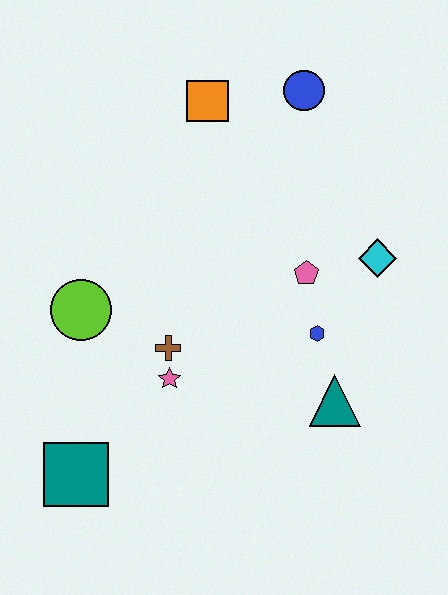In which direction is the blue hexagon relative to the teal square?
The blue hexagon is to the right of the teal square.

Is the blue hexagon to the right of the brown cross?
Yes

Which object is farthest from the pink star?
The blue circle is farthest from the pink star.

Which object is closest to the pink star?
The brown cross is closest to the pink star.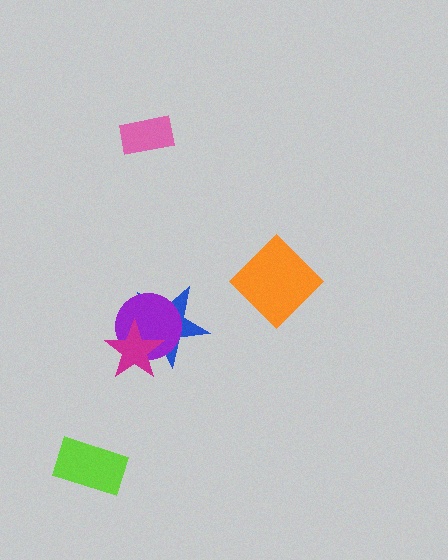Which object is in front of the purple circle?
The magenta star is in front of the purple circle.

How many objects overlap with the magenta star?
2 objects overlap with the magenta star.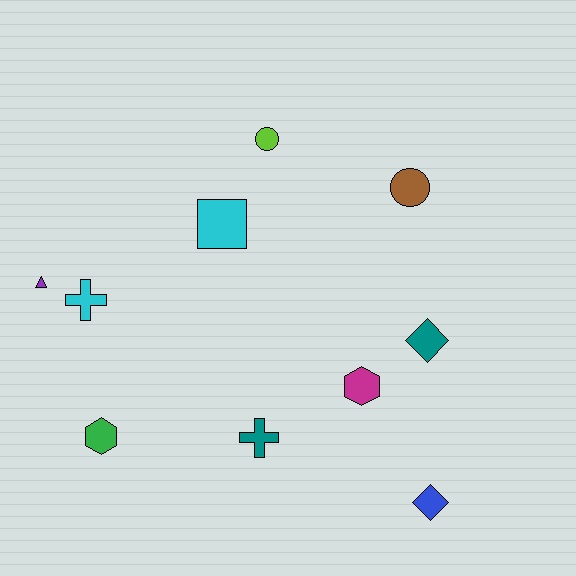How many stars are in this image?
There are no stars.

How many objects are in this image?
There are 10 objects.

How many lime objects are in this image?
There is 1 lime object.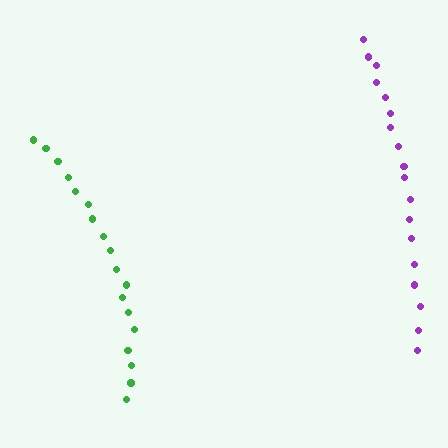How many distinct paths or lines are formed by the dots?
There are 2 distinct paths.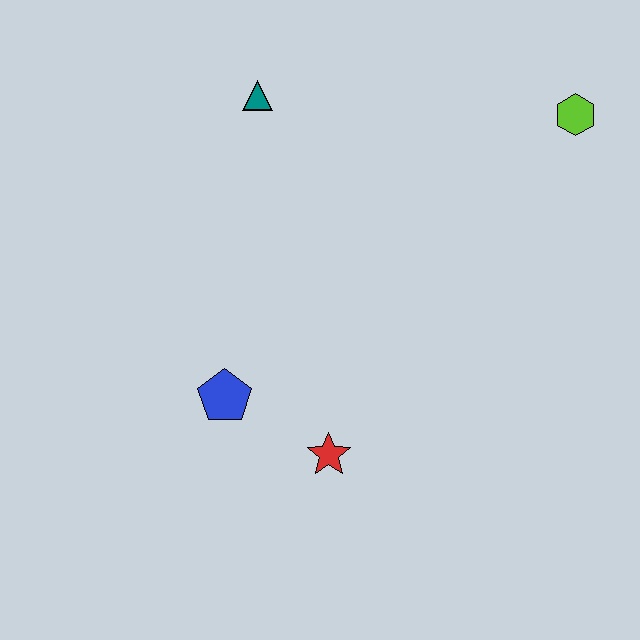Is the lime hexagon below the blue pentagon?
No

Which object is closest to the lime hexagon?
The teal triangle is closest to the lime hexagon.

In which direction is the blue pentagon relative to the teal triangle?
The blue pentagon is below the teal triangle.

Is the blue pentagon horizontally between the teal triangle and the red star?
No